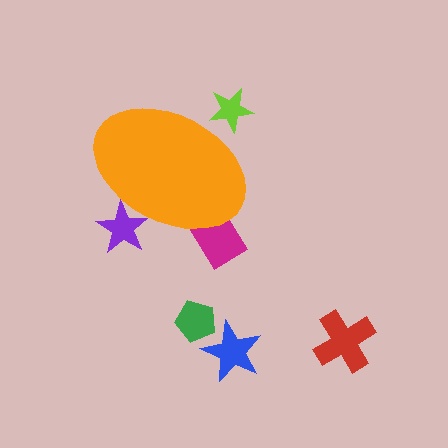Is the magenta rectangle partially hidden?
Yes, the magenta rectangle is partially hidden behind the orange ellipse.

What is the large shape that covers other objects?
An orange ellipse.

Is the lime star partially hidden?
Yes, the lime star is partially hidden behind the orange ellipse.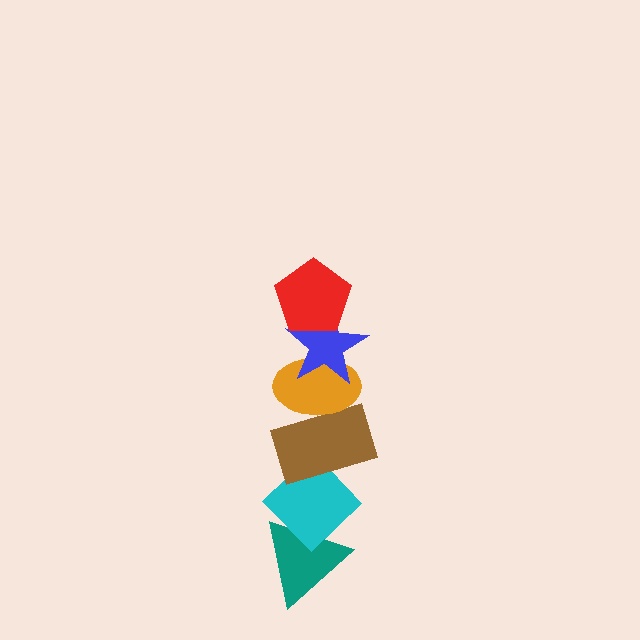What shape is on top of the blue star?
The red pentagon is on top of the blue star.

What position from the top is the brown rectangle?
The brown rectangle is 4th from the top.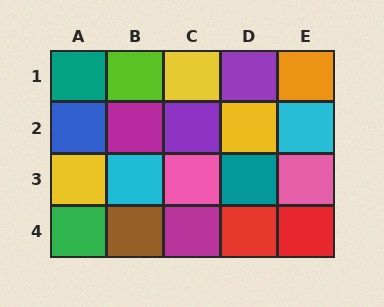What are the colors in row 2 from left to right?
Blue, magenta, purple, yellow, cyan.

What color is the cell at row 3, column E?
Pink.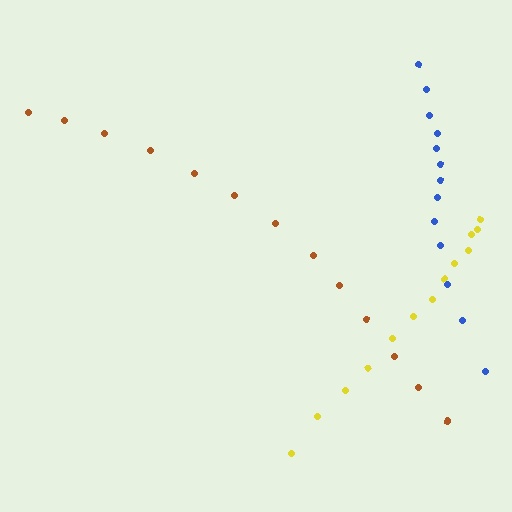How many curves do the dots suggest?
There are 3 distinct paths.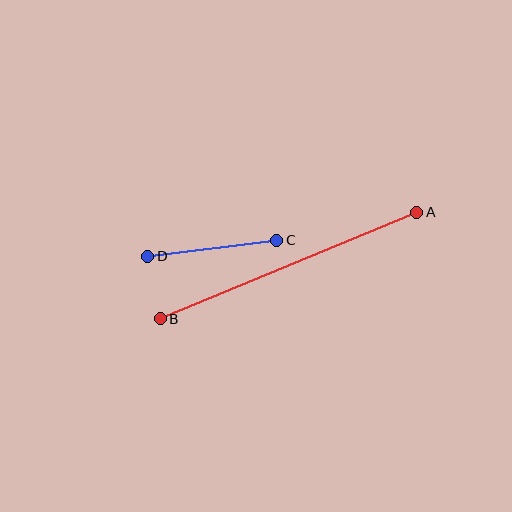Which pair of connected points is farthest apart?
Points A and B are farthest apart.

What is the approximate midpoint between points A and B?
The midpoint is at approximately (288, 265) pixels.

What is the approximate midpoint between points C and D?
The midpoint is at approximately (212, 248) pixels.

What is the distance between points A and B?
The distance is approximately 278 pixels.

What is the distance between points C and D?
The distance is approximately 130 pixels.